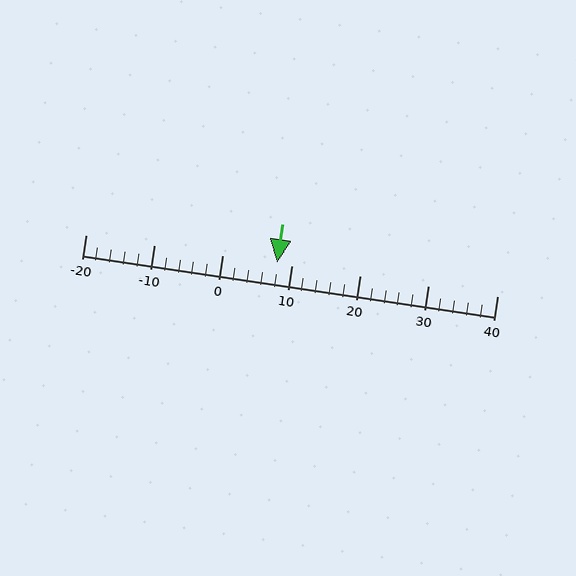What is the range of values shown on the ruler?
The ruler shows values from -20 to 40.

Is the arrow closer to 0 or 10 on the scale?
The arrow is closer to 10.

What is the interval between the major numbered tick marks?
The major tick marks are spaced 10 units apart.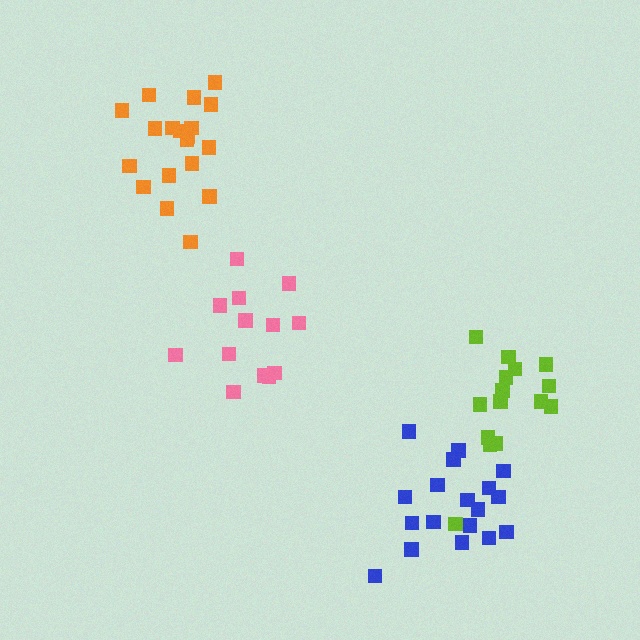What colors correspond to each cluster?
The clusters are colored: blue, pink, orange, lime.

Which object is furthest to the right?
The lime cluster is rightmost.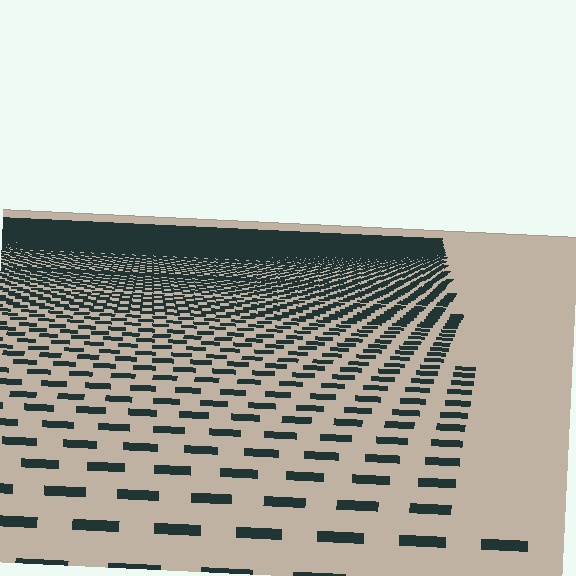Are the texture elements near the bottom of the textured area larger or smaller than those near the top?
Larger. Near the bottom, elements are closer to the viewer and appear at a bigger on-screen size.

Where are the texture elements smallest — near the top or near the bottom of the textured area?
Near the top.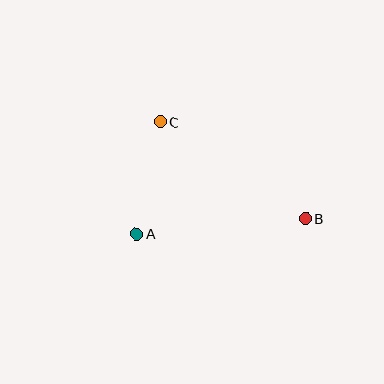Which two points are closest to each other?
Points A and C are closest to each other.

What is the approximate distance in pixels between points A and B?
The distance between A and B is approximately 170 pixels.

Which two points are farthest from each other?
Points B and C are farthest from each other.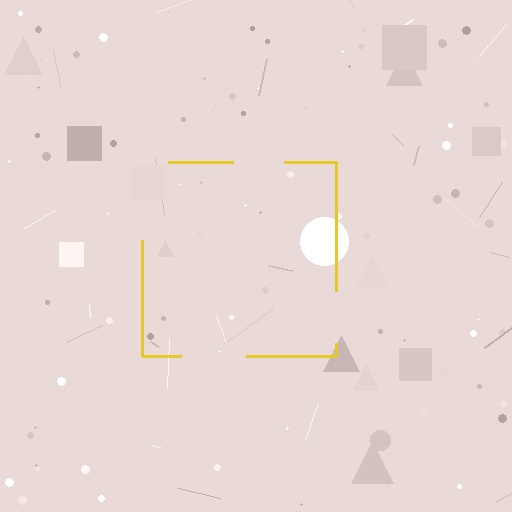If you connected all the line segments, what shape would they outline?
They would outline a square.